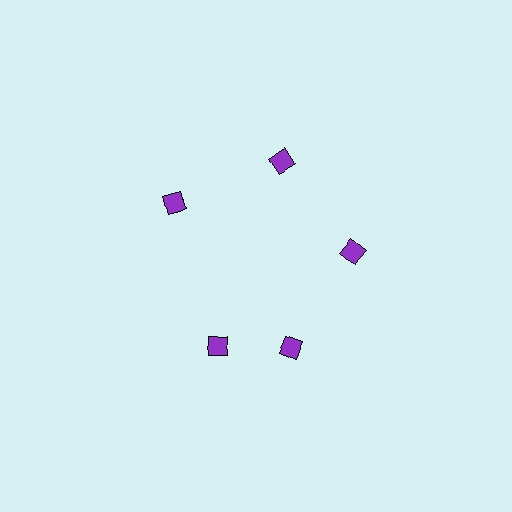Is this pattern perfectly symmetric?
No. The 5 purple diamonds are arranged in a ring, but one element near the 8 o'clock position is rotated out of alignment along the ring, breaking the 5-fold rotational symmetry.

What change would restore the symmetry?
The symmetry would be restored by rotating it back into even spacing with its neighbors so that all 5 diamonds sit at equal angles and equal distance from the center.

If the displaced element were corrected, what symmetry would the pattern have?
It would have 5-fold rotational symmetry — the pattern would map onto itself every 72 degrees.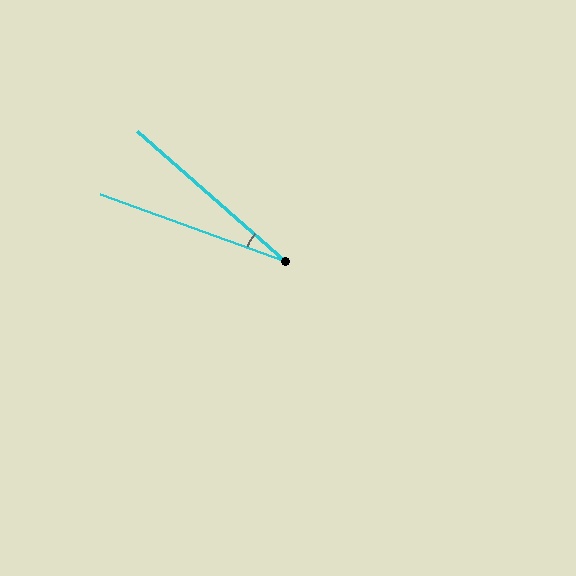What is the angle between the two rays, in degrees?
Approximately 21 degrees.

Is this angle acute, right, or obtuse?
It is acute.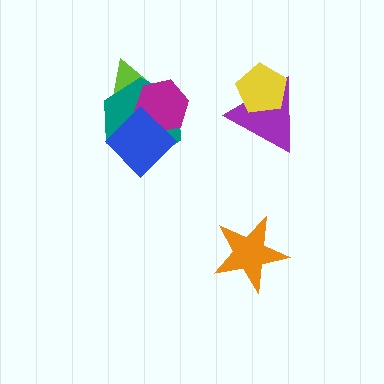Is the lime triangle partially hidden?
Yes, it is partially covered by another shape.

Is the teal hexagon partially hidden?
Yes, it is partially covered by another shape.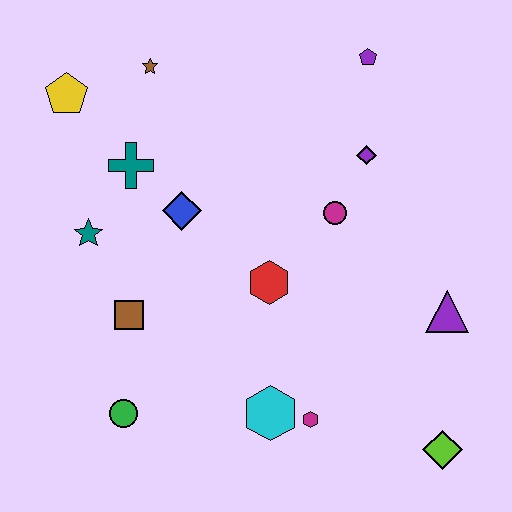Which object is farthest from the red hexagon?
The yellow pentagon is farthest from the red hexagon.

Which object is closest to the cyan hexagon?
The magenta hexagon is closest to the cyan hexagon.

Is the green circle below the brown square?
Yes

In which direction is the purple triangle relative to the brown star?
The purple triangle is to the right of the brown star.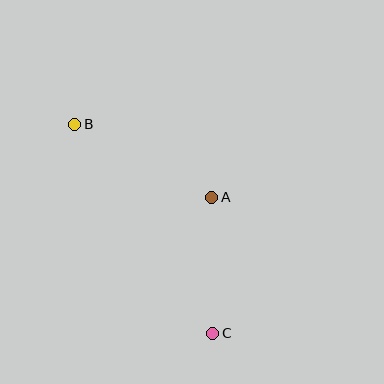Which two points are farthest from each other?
Points B and C are farthest from each other.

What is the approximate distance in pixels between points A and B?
The distance between A and B is approximately 156 pixels.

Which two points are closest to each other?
Points A and C are closest to each other.